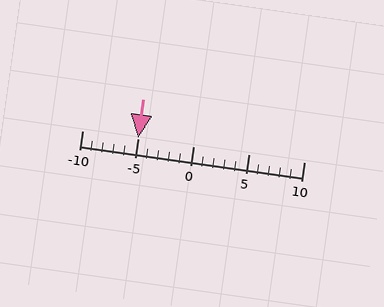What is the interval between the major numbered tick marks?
The major tick marks are spaced 5 units apart.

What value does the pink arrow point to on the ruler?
The pink arrow points to approximately -5.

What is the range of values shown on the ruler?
The ruler shows values from -10 to 10.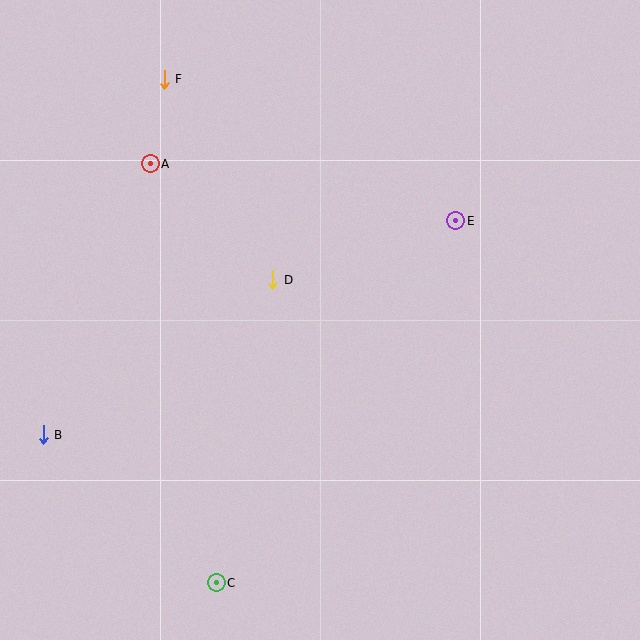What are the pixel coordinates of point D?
Point D is at (273, 280).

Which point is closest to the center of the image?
Point D at (273, 280) is closest to the center.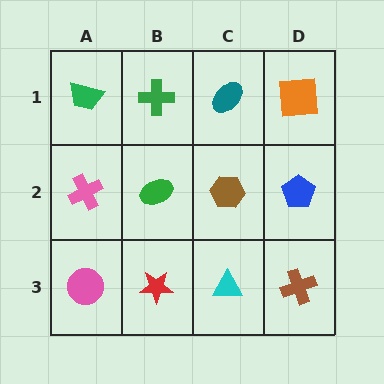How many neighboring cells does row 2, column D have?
3.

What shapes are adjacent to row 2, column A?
A green trapezoid (row 1, column A), a pink circle (row 3, column A), a green ellipse (row 2, column B).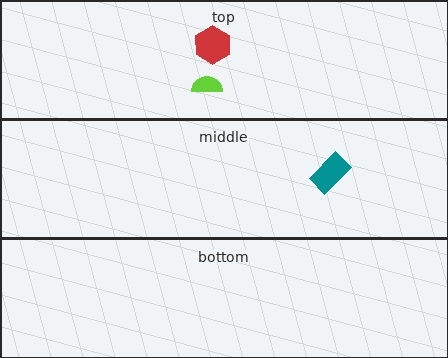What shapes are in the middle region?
The teal rectangle.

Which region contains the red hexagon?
The top region.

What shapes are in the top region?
The red hexagon, the lime semicircle.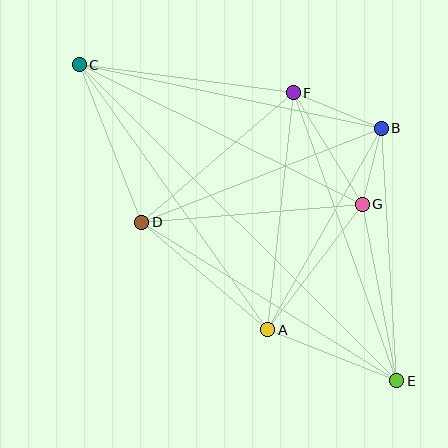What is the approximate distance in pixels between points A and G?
The distance between A and G is approximately 157 pixels.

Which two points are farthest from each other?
Points C and E are farthest from each other.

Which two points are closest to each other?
Points B and G are closest to each other.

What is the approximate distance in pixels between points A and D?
The distance between A and D is approximately 165 pixels.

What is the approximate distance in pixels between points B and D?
The distance between B and D is approximately 257 pixels.